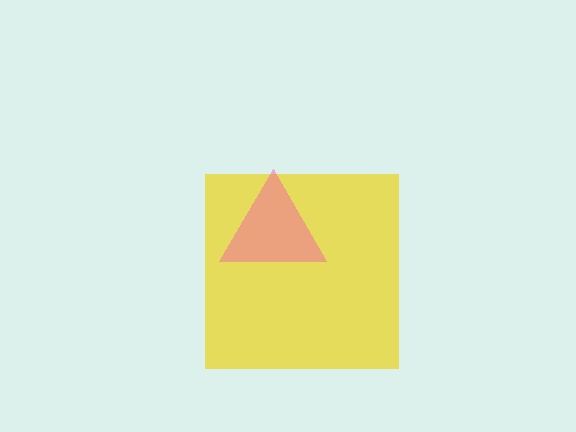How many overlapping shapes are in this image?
There are 2 overlapping shapes in the image.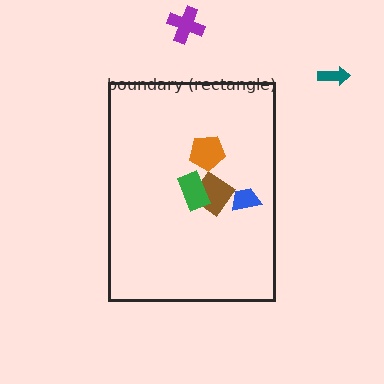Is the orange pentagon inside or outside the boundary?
Inside.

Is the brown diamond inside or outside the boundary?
Inside.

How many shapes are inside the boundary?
4 inside, 2 outside.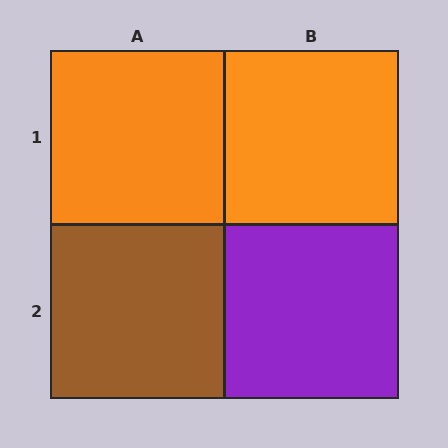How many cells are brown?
1 cell is brown.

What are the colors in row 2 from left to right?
Brown, purple.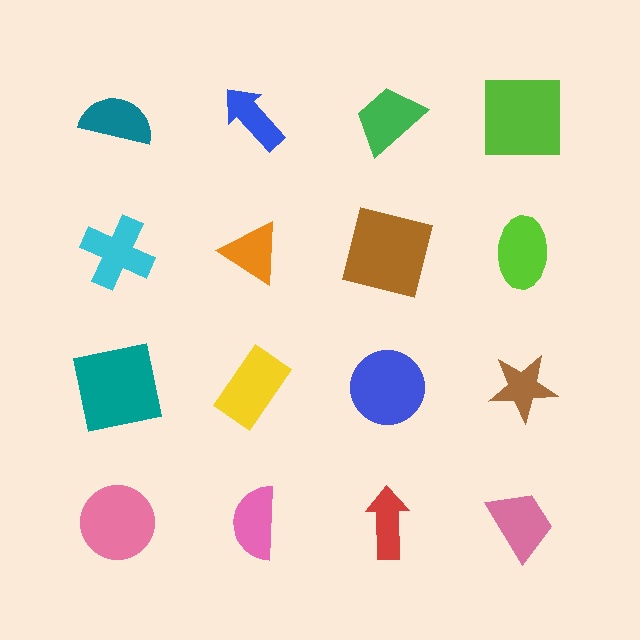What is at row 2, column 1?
A cyan cross.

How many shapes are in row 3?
4 shapes.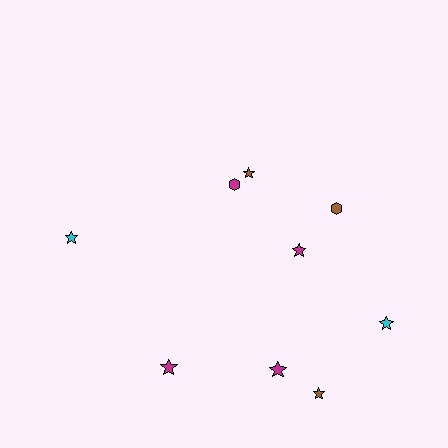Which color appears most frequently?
Magenta, with 4 objects.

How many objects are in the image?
There are 9 objects.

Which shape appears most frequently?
Star, with 7 objects.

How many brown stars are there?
There are 2 brown stars.